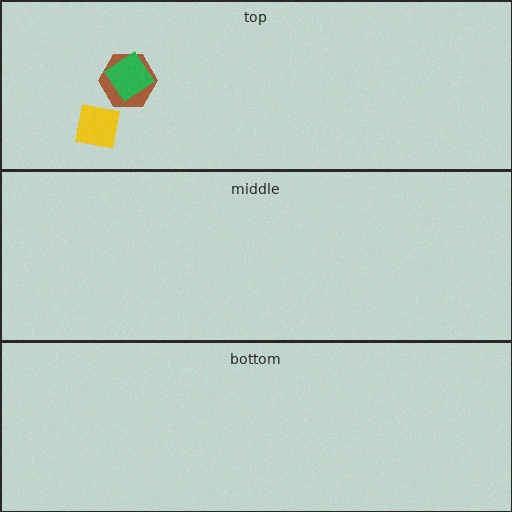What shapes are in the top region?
The brown hexagon, the yellow square, the green diamond.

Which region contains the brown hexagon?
The top region.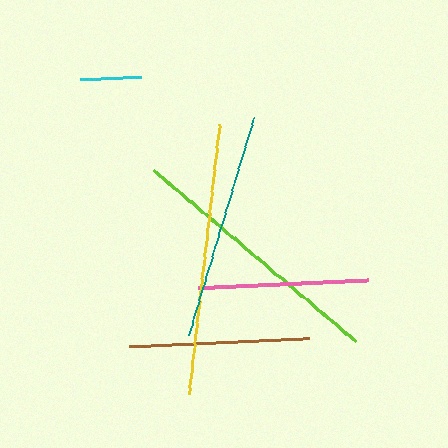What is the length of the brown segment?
The brown segment is approximately 181 pixels long.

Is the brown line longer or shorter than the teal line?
The teal line is longer than the brown line.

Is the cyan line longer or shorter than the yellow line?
The yellow line is longer than the cyan line.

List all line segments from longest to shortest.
From longest to shortest: yellow, lime, teal, brown, pink, cyan.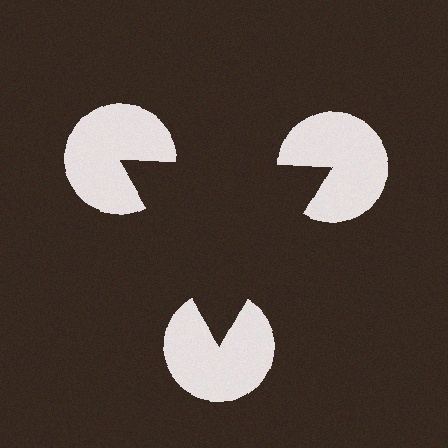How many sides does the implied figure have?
3 sides.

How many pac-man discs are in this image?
There are 3 — one at each vertex of the illusory triangle.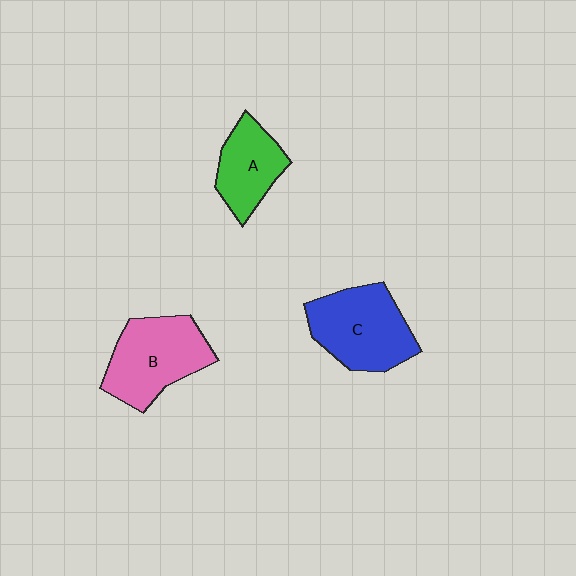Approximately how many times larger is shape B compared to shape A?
Approximately 1.4 times.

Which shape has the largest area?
Shape C (blue).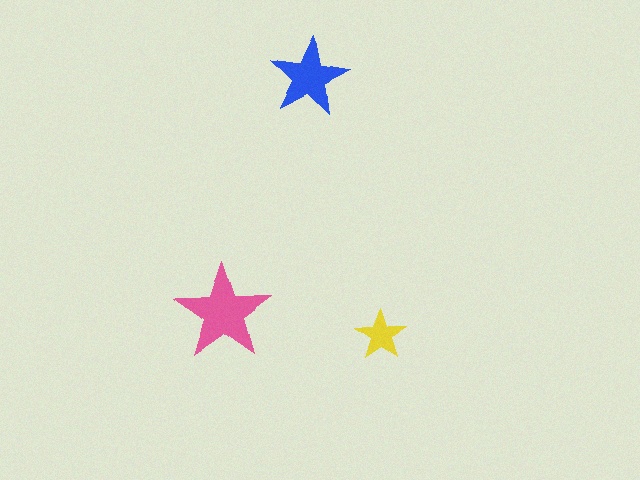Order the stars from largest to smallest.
the pink one, the blue one, the yellow one.